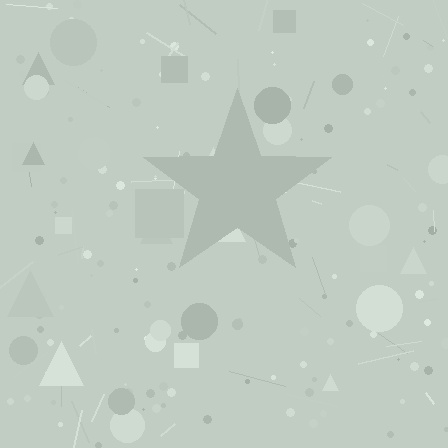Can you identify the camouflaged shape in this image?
The camouflaged shape is a star.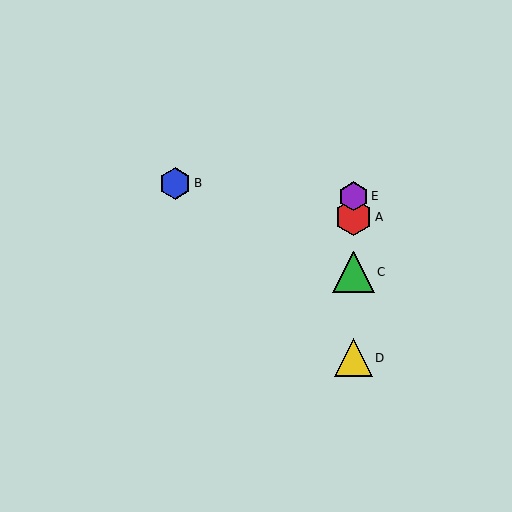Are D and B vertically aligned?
No, D is at x≈354 and B is at x≈175.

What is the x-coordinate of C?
Object C is at x≈354.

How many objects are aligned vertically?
4 objects (A, C, D, E) are aligned vertically.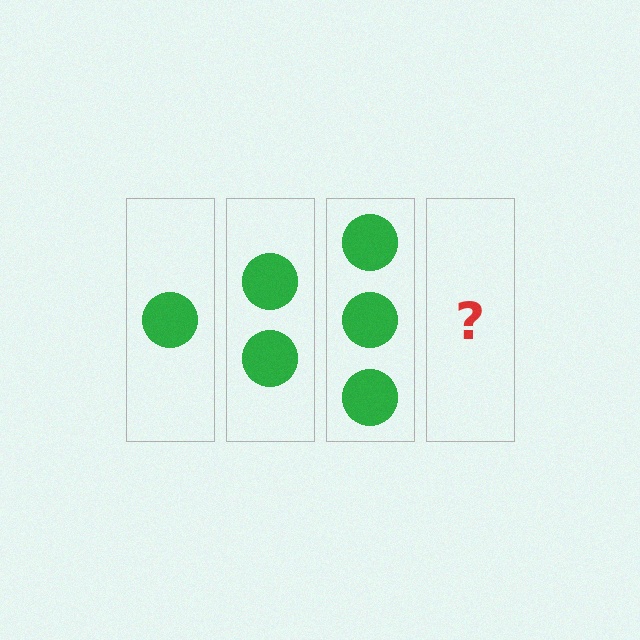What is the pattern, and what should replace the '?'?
The pattern is that each step adds one more circle. The '?' should be 4 circles.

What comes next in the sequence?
The next element should be 4 circles.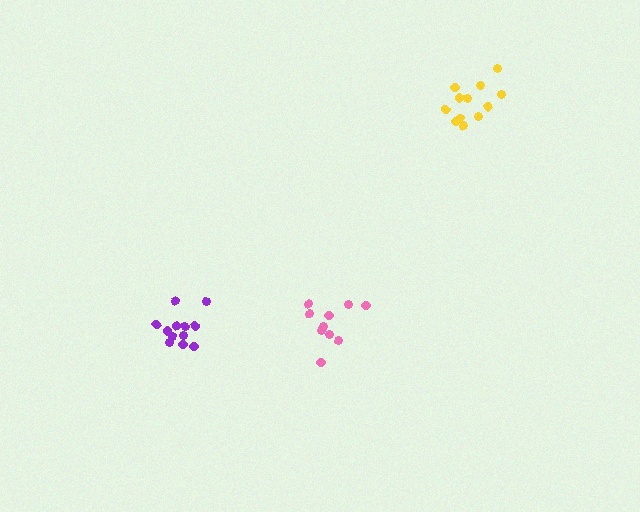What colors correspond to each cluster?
The clusters are colored: pink, purple, yellow.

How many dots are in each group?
Group 1: 10 dots, Group 2: 12 dots, Group 3: 12 dots (34 total).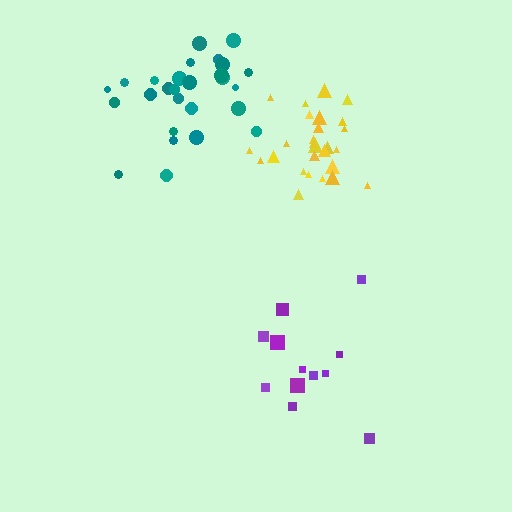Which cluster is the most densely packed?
Yellow.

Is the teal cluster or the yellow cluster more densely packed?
Yellow.